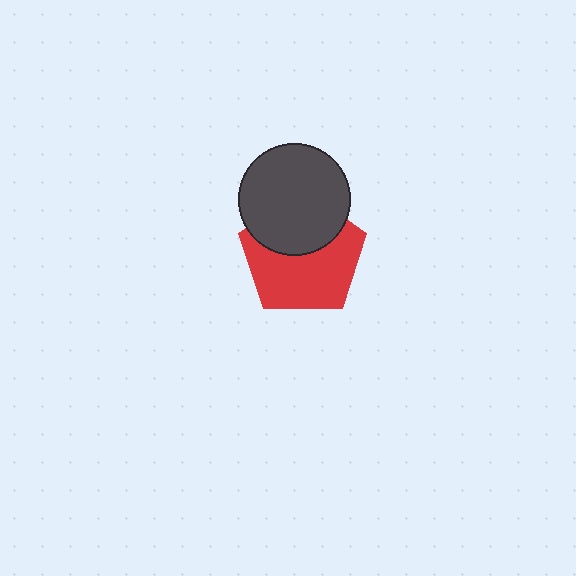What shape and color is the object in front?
The object in front is a dark gray circle.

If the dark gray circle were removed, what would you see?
You would see the complete red pentagon.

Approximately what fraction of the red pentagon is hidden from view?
Roughly 38% of the red pentagon is hidden behind the dark gray circle.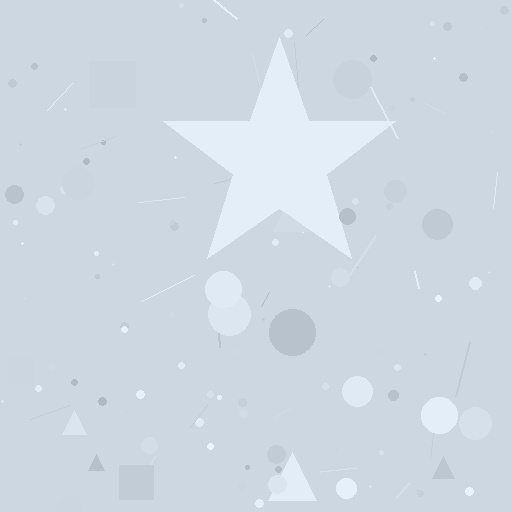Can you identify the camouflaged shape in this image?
The camouflaged shape is a star.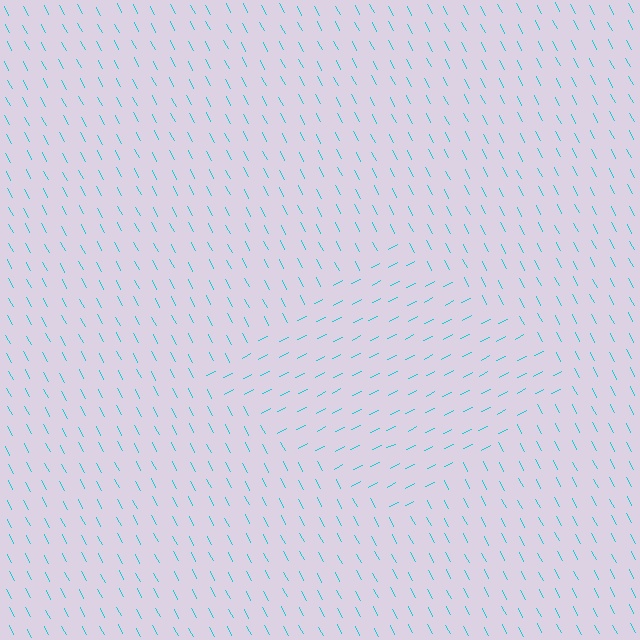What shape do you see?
I see a diamond.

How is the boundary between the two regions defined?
The boundary is defined purely by a change in line orientation (approximately 89 degrees difference). All lines are the same color and thickness.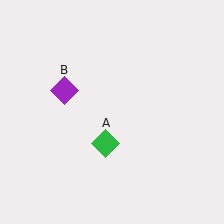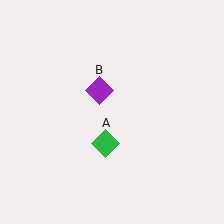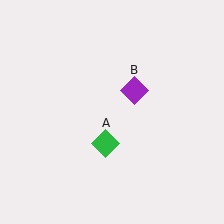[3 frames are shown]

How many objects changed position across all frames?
1 object changed position: purple diamond (object B).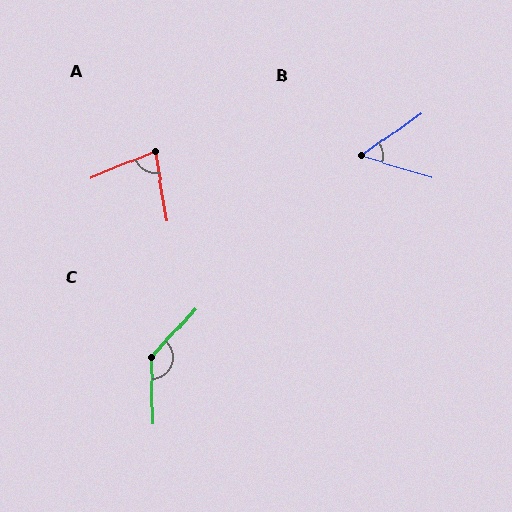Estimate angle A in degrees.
Approximately 77 degrees.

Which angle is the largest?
C, at approximately 137 degrees.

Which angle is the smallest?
B, at approximately 52 degrees.